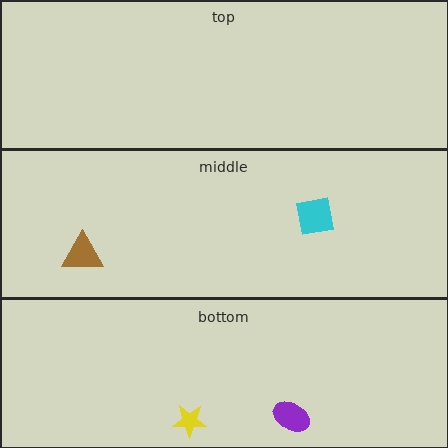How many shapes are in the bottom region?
2.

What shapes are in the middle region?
The brown triangle, the cyan square.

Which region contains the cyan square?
The middle region.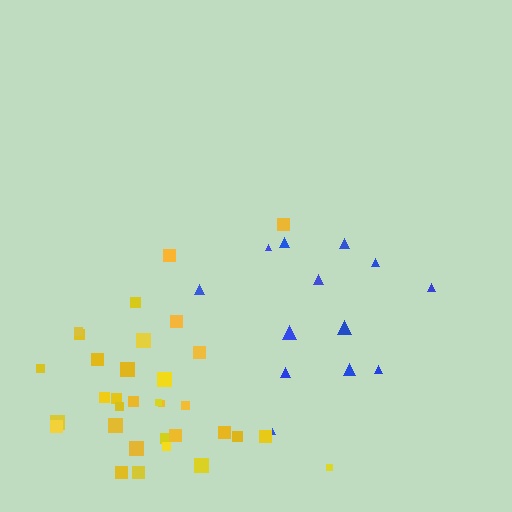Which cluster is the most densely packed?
Yellow.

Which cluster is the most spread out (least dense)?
Blue.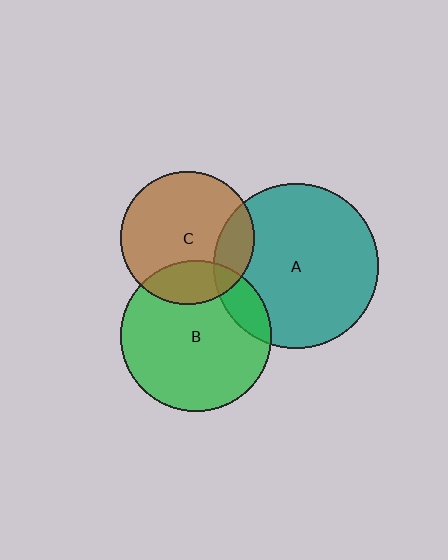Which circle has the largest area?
Circle A (teal).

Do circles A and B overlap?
Yes.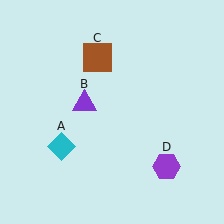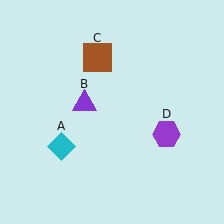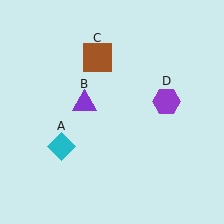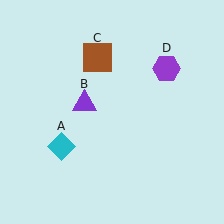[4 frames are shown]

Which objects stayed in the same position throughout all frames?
Cyan diamond (object A) and purple triangle (object B) and brown square (object C) remained stationary.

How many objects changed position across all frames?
1 object changed position: purple hexagon (object D).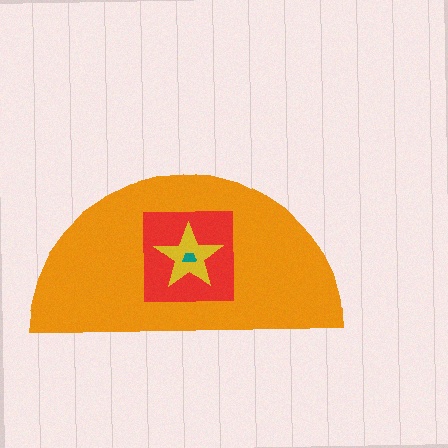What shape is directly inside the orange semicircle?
The red square.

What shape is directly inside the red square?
The yellow star.